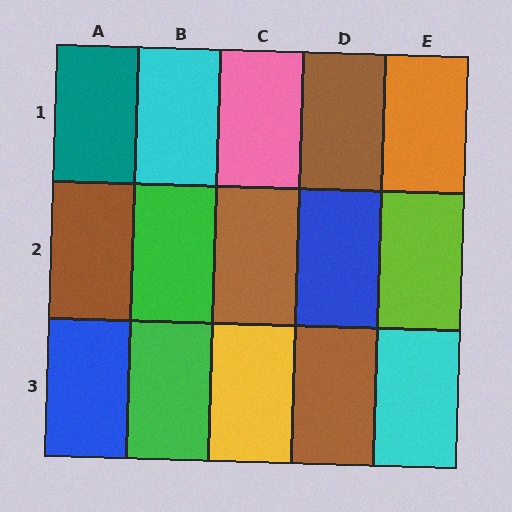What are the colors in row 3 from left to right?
Blue, green, yellow, brown, cyan.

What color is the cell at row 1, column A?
Teal.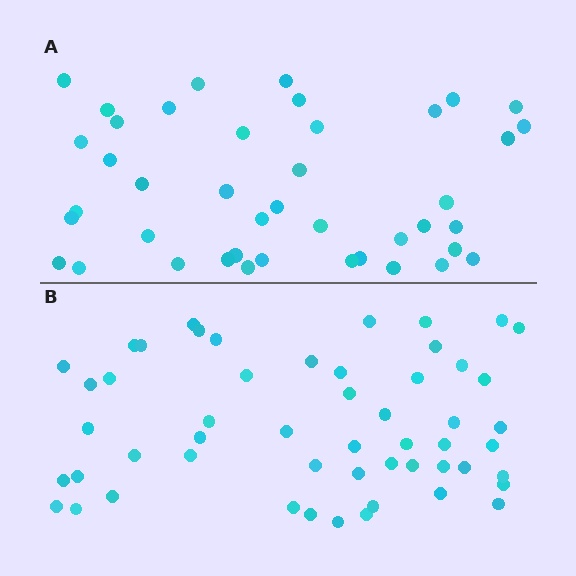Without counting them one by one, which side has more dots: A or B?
Region B (the bottom region) has more dots.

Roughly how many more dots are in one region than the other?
Region B has roughly 12 or so more dots than region A.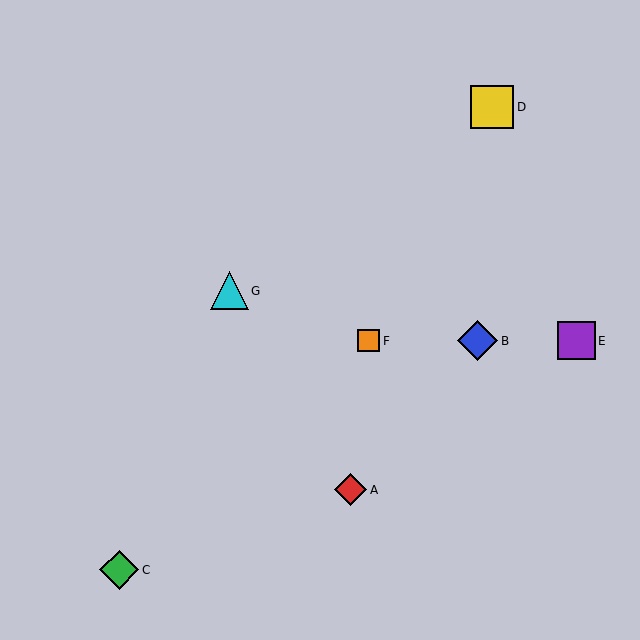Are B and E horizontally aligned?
Yes, both are at y≈341.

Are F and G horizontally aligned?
No, F is at y≈341 and G is at y≈291.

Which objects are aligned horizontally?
Objects B, E, F are aligned horizontally.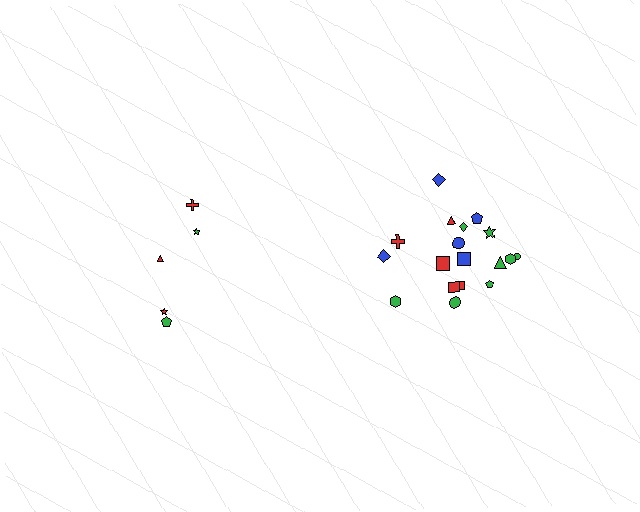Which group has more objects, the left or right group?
The right group.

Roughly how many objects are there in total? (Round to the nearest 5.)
Roughly 25 objects in total.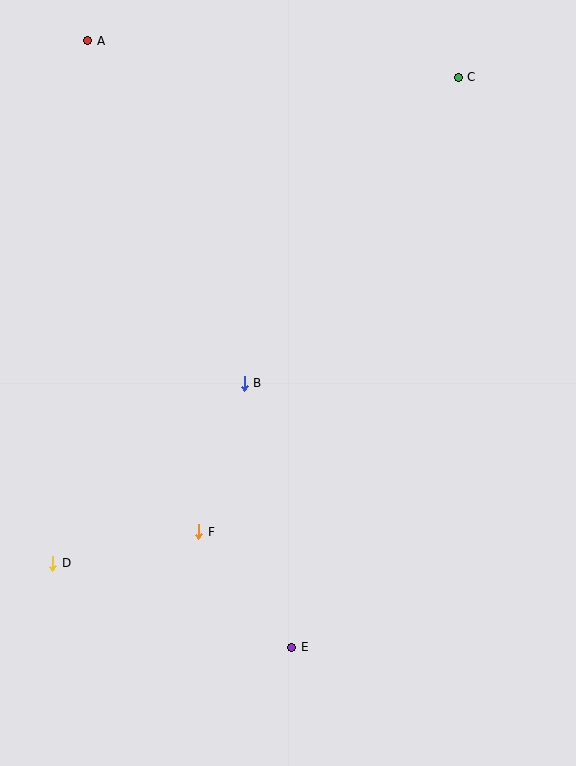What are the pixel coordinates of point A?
Point A is at (88, 41).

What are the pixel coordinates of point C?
Point C is at (458, 77).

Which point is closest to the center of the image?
Point B at (244, 383) is closest to the center.